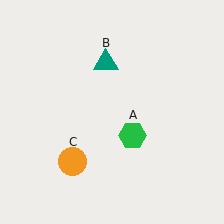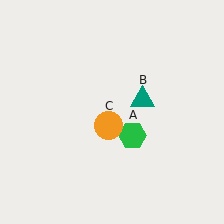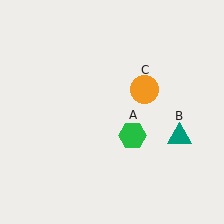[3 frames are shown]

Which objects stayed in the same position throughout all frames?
Green hexagon (object A) remained stationary.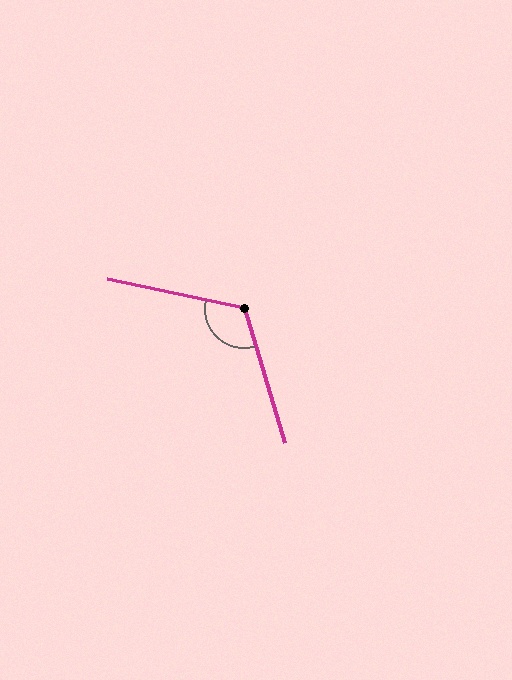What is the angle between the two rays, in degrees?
Approximately 119 degrees.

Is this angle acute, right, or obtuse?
It is obtuse.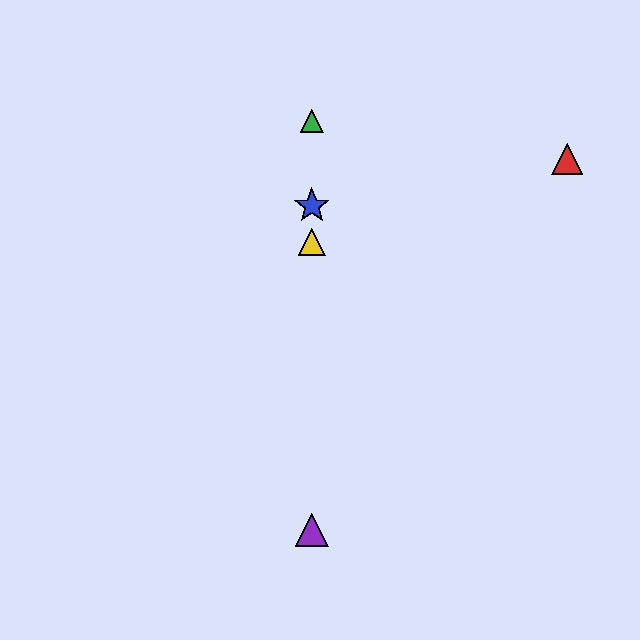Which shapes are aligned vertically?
The blue star, the green triangle, the yellow triangle, the purple triangle are aligned vertically.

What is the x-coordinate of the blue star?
The blue star is at x≈312.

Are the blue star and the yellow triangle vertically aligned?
Yes, both are at x≈312.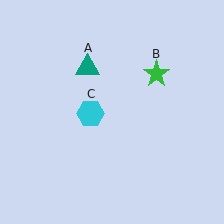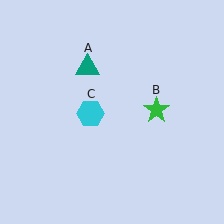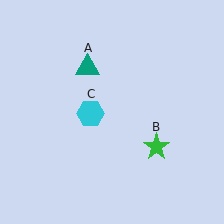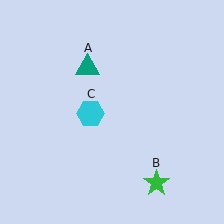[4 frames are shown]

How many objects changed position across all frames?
1 object changed position: green star (object B).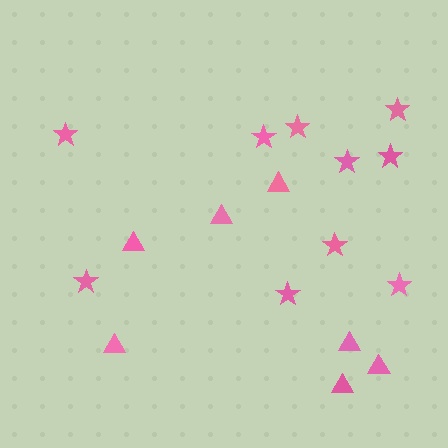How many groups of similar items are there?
There are 2 groups: one group of stars (10) and one group of triangles (7).